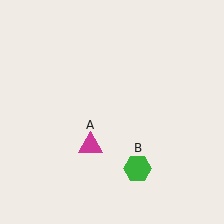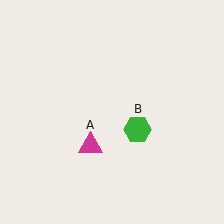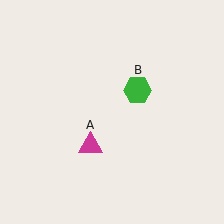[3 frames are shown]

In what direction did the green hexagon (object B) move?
The green hexagon (object B) moved up.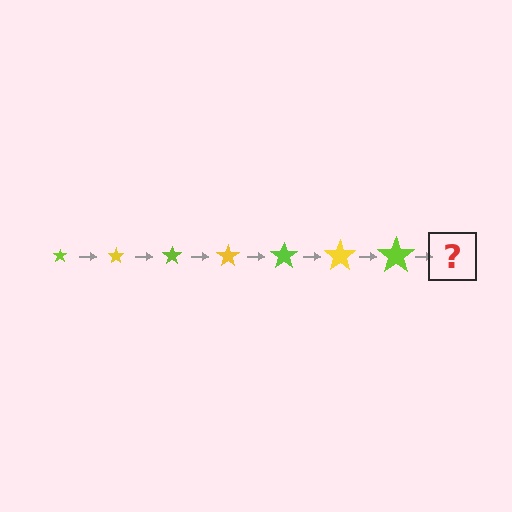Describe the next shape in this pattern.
It should be a yellow star, larger than the previous one.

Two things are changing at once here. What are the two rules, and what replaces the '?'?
The two rules are that the star grows larger each step and the color cycles through lime and yellow. The '?' should be a yellow star, larger than the previous one.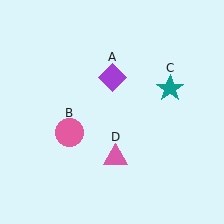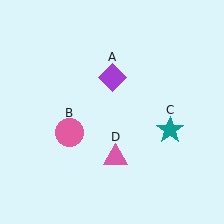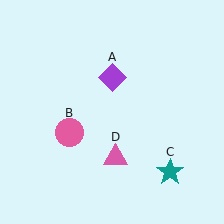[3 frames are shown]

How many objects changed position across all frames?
1 object changed position: teal star (object C).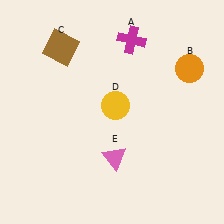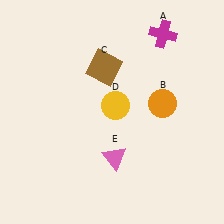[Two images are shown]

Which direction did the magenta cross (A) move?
The magenta cross (A) moved right.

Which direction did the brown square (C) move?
The brown square (C) moved right.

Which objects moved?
The objects that moved are: the magenta cross (A), the orange circle (B), the brown square (C).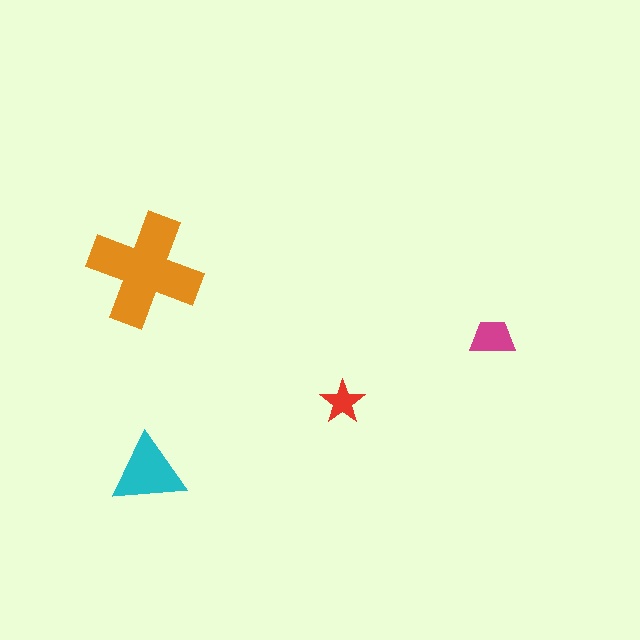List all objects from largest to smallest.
The orange cross, the cyan triangle, the magenta trapezoid, the red star.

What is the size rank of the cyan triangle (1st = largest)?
2nd.